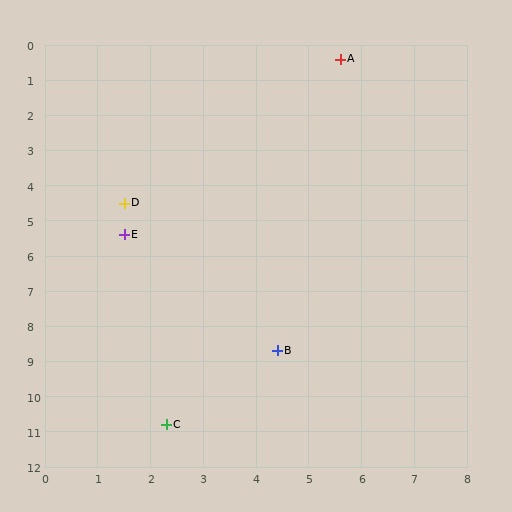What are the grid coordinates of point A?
Point A is at approximately (5.6, 0.4).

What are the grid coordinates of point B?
Point B is at approximately (4.4, 8.7).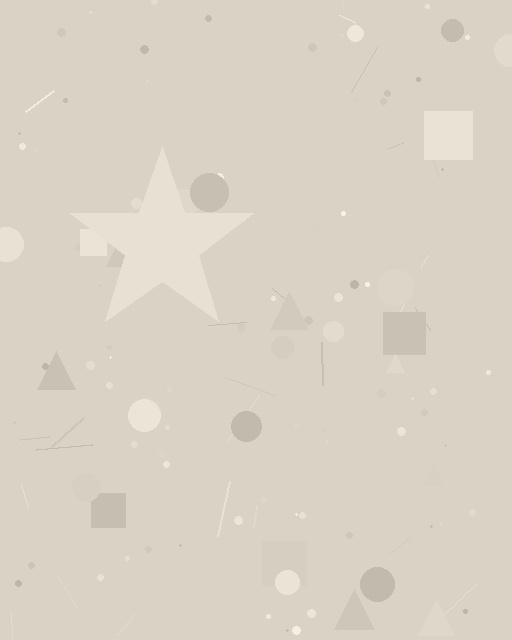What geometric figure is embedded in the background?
A star is embedded in the background.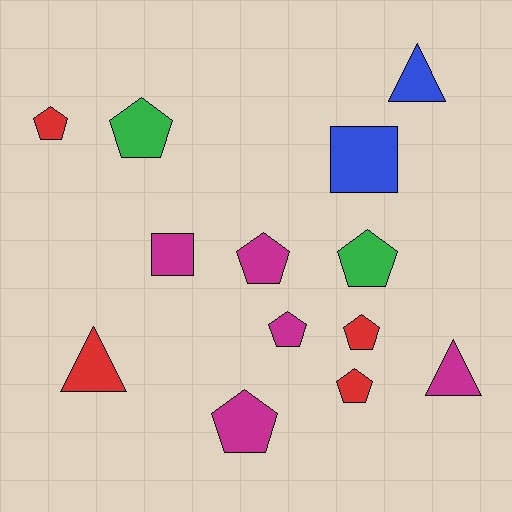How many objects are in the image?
There are 13 objects.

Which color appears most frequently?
Magenta, with 5 objects.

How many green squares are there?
There are no green squares.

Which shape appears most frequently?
Pentagon, with 8 objects.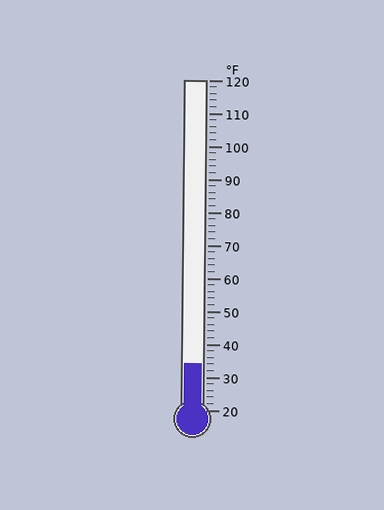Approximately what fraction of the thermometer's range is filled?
The thermometer is filled to approximately 15% of its range.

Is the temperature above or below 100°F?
The temperature is below 100°F.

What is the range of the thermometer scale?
The thermometer scale ranges from 20°F to 120°F.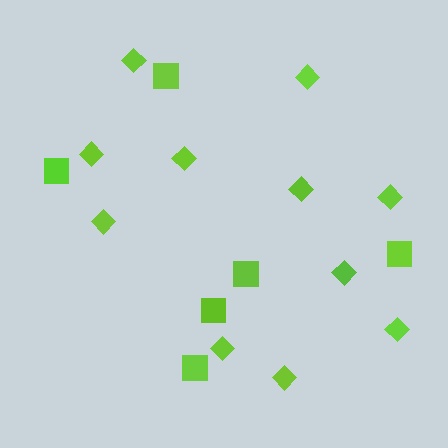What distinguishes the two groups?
There are 2 groups: one group of squares (6) and one group of diamonds (11).